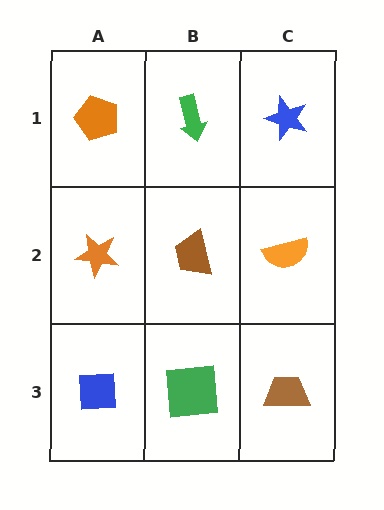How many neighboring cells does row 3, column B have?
3.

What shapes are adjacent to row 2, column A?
An orange pentagon (row 1, column A), a blue square (row 3, column A), a brown trapezoid (row 2, column B).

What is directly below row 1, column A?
An orange star.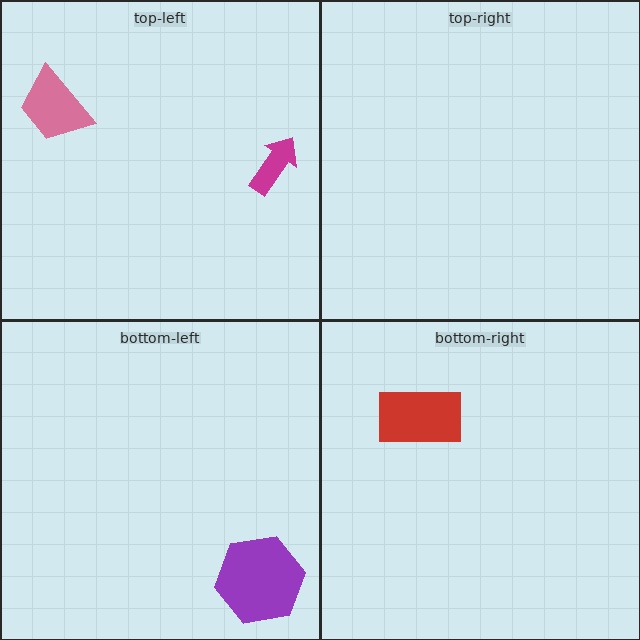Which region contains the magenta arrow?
The top-left region.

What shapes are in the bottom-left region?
The purple hexagon.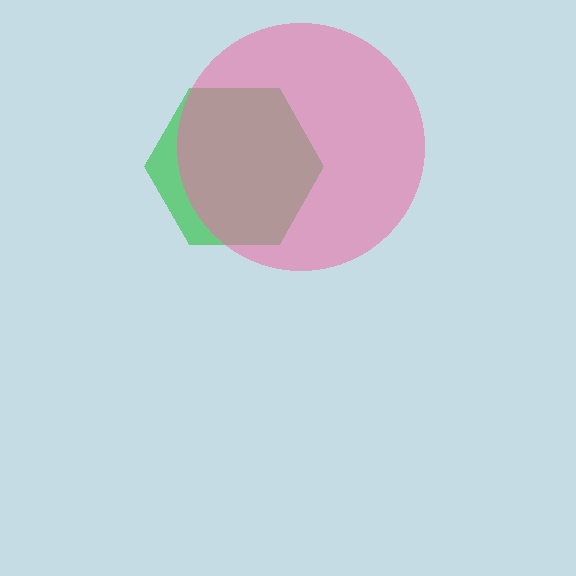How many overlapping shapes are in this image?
There are 2 overlapping shapes in the image.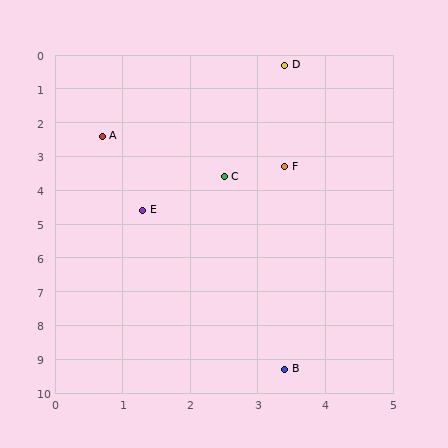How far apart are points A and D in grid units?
Points A and D are about 3.4 grid units apart.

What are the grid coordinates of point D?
Point D is at approximately (3.4, 0.3).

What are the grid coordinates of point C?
Point C is at approximately (2.5, 3.6).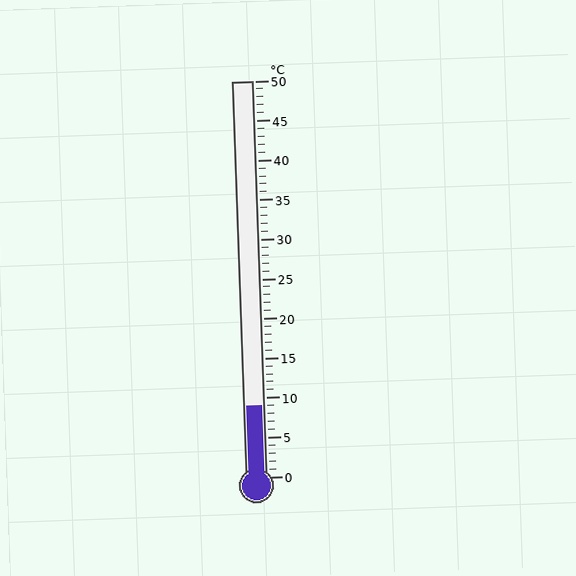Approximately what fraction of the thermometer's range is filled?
The thermometer is filled to approximately 20% of its range.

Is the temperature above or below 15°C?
The temperature is below 15°C.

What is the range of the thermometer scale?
The thermometer scale ranges from 0°C to 50°C.